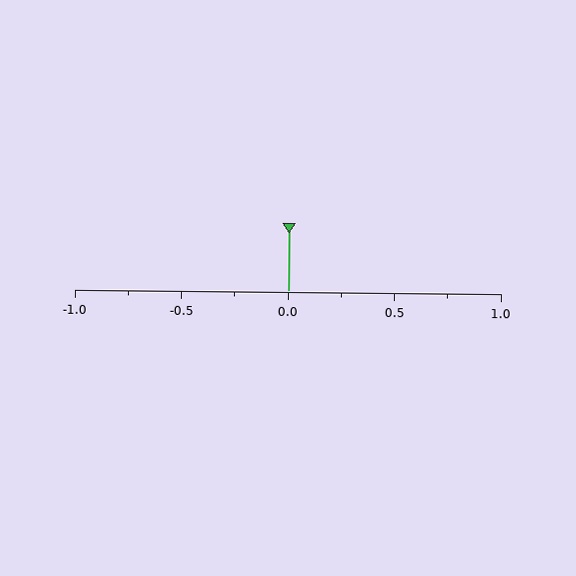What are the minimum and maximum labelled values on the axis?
The axis runs from -1.0 to 1.0.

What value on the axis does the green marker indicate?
The marker indicates approximately 0.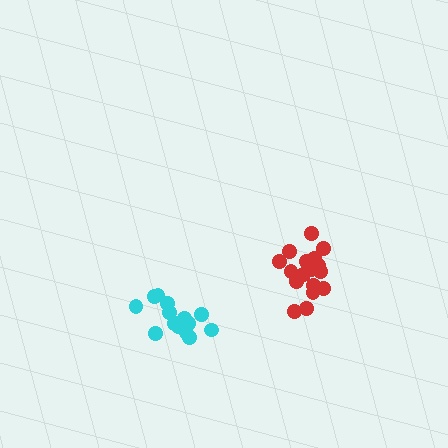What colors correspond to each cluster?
The clusters are colored: cyan, red.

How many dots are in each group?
Group 1: 16 dots, Group 2: 18 dots (34 total).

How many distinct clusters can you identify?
There are 2 distinct clusters.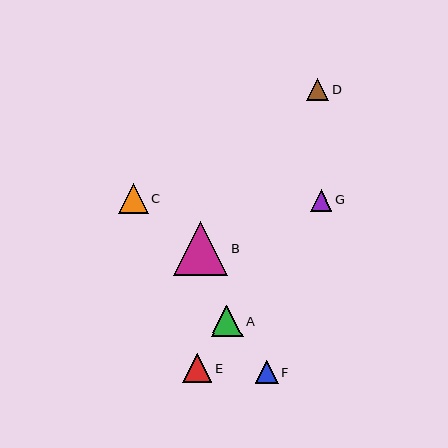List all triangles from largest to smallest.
From largest to smallest: B, A, C, E, F, D, G.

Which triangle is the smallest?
Triangle G is the smallest with a size of approximately 22 pixels.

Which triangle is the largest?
Triangle B is the largest with a size of approximately 54 pixels.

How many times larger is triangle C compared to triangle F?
Triangle C is approximately 1.3 times the size of triangle F.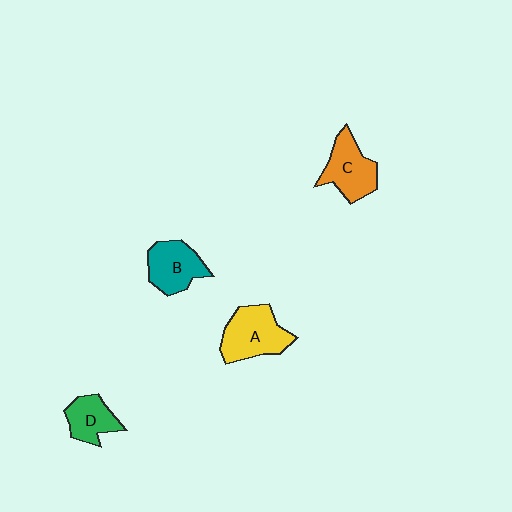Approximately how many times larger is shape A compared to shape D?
Approximately 1.5 times.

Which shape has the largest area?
Shape A (yellow).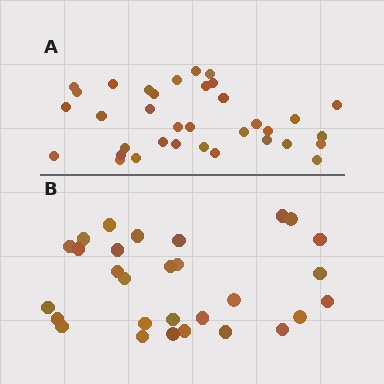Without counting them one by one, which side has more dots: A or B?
Region A (the top region) has more dots.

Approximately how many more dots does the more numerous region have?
Region A has about 6 more dots than region B.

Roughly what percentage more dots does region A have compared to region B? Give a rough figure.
About 20% more.